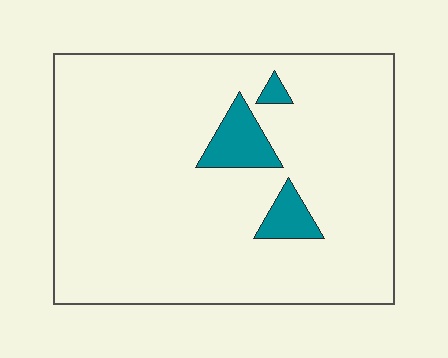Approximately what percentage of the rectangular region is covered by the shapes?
Approximately 5%.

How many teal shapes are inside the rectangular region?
3.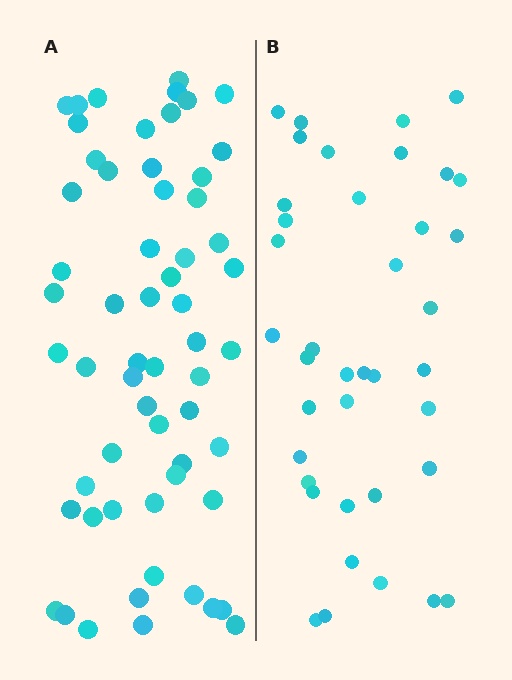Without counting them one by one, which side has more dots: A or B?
Region A (the left region) has more dots.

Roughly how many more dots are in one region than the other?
Region A has approximately 20 more dots than region B.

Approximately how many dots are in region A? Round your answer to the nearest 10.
About 60 dots. (The exact count is 59, which rounds to 60.)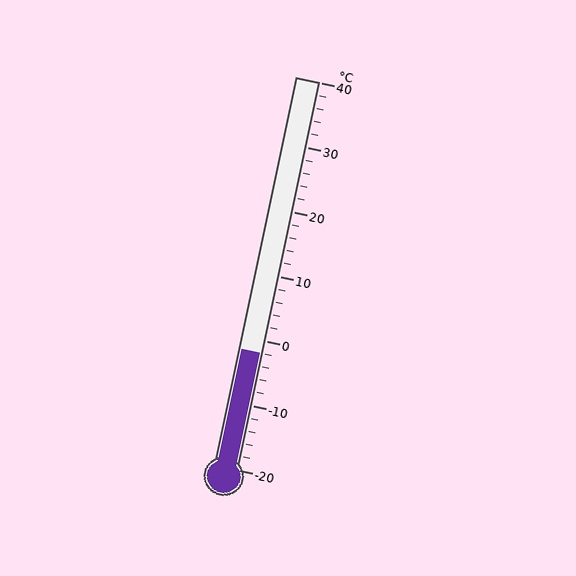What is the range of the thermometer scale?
The thermometer scale ranges from -20°C to 40°C.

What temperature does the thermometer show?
The thermometer shows approximately -2°C.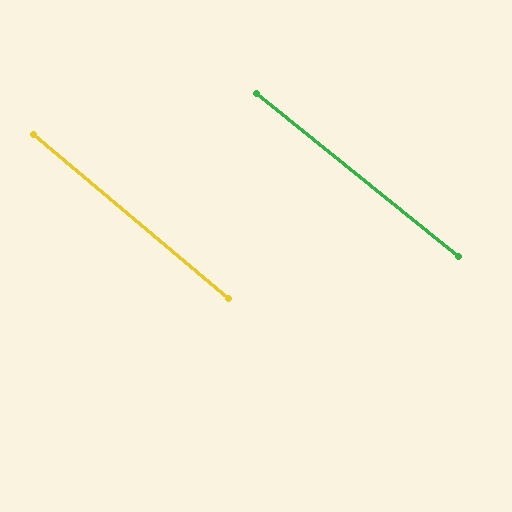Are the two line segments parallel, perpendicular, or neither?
Parallel — their directions differ by only 1.3°.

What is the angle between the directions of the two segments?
Approximately 1 degree.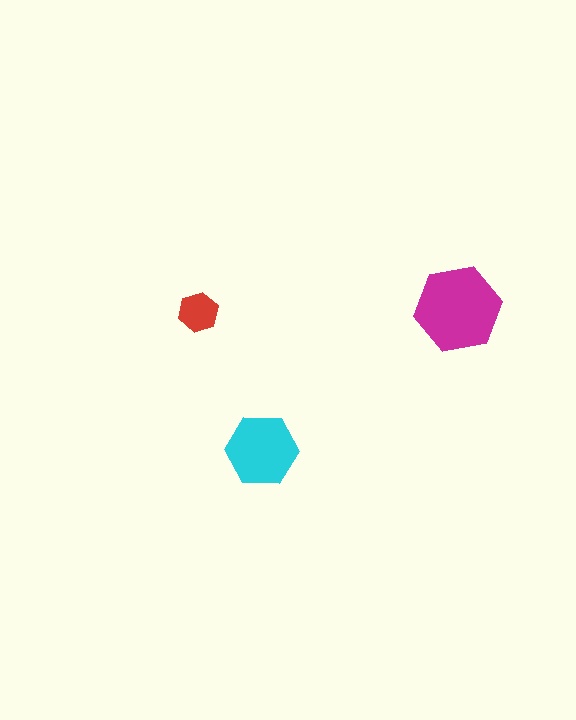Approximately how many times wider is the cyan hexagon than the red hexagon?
About 2 times wider.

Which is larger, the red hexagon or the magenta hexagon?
The magenta one.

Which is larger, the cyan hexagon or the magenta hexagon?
The magenta one.